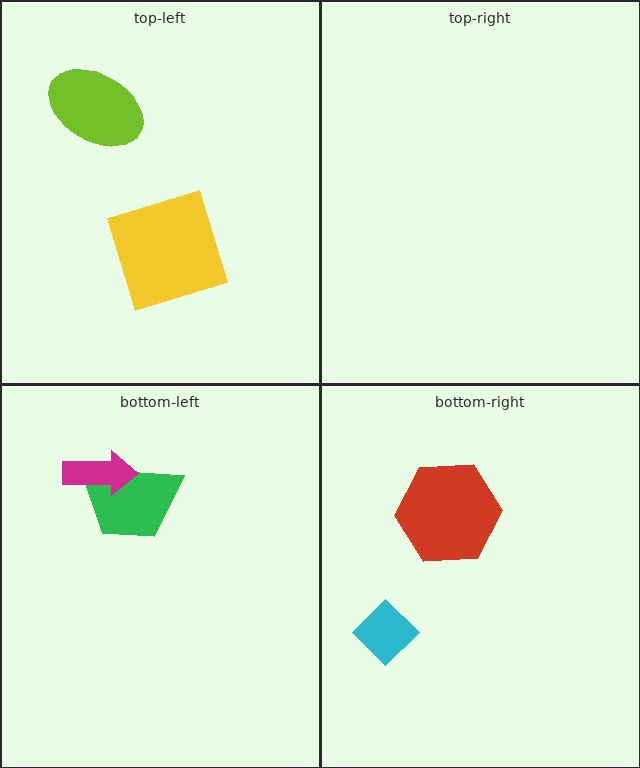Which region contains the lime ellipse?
The top-left region.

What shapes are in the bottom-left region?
The green trapezoid, the magenta arrow.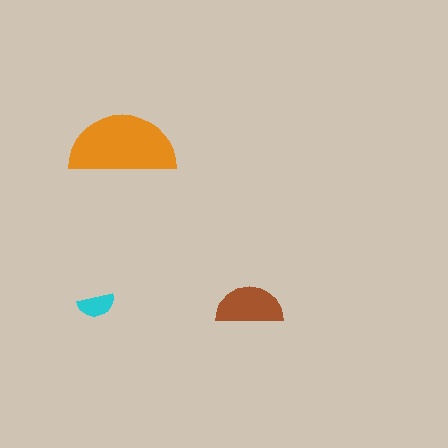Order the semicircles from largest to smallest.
the orange one, the brown one, the cyan one.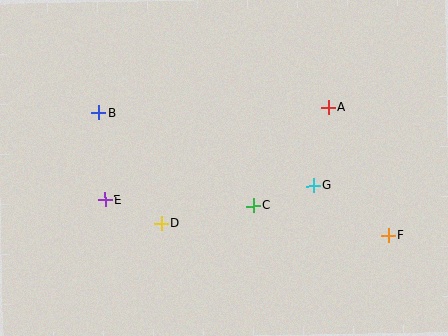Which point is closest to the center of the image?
Point C at (253, 206) is closest to the center.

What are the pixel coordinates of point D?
Point D is at (161, 223).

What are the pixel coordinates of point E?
Point E is at (105, 200).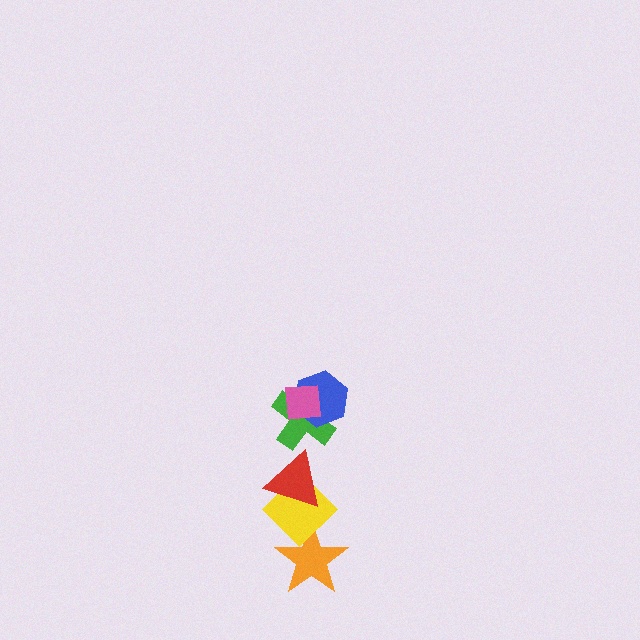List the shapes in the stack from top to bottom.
From top to bottom: the pink square, the blue hexagon, the green cross, the red triangle, the yellow diamond, the orange star.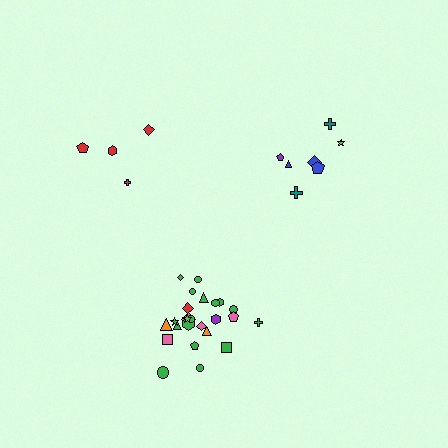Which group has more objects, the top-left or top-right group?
The top-right group.